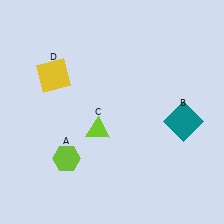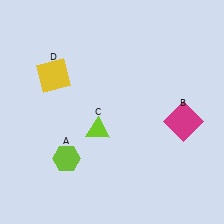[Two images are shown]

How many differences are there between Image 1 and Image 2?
There is 1 difference between the two images.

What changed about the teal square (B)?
In Image 1, B is teal. In Image 2, it changed to magenta.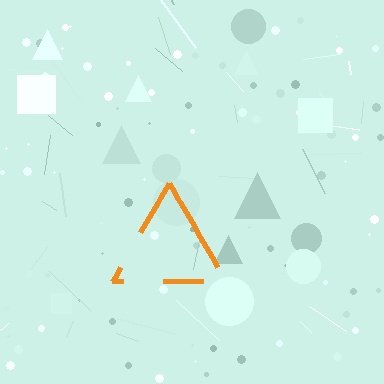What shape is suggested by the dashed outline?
The dashed outline suggests a triangle.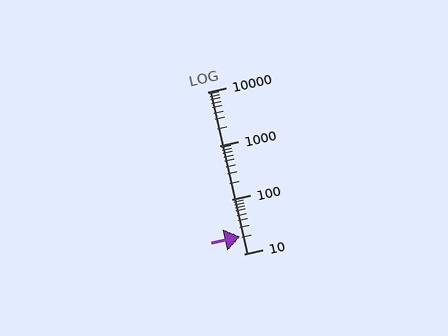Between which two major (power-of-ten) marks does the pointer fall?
The pointer is between 10 and 100.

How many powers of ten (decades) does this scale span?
The scale spans 3 decades, from 10 to 10000.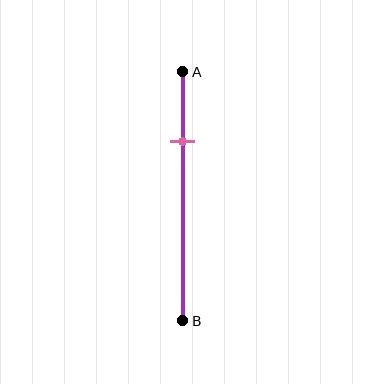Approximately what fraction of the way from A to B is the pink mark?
The pink mark is approximately 30% of the way from A to B.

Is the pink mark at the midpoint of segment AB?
No, the mark is at about 30% from A, not at the 50% midpoint.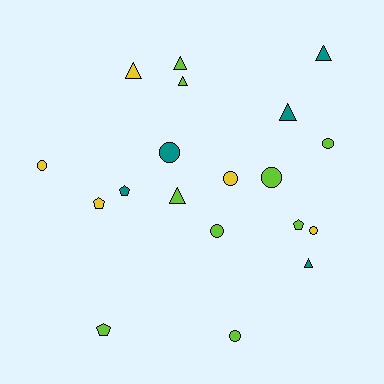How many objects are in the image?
There are 19 objects.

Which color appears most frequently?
Lime, with 9 objects.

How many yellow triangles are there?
There is 1 yellow triangle.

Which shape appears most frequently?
Circle, with 8 objects.